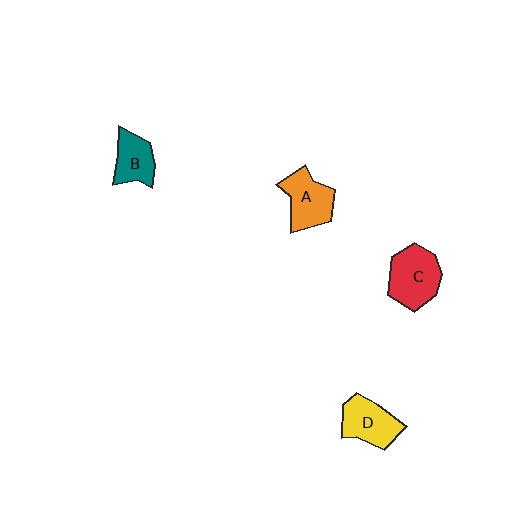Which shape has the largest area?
Shape C (red).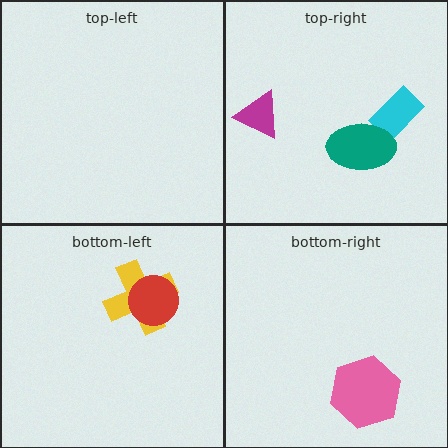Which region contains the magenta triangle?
The top-right region.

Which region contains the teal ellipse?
The top-right region.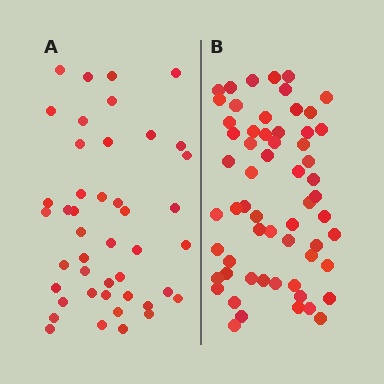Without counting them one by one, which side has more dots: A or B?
Region B (the right region) has more dots.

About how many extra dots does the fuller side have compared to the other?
Region B has approximately 15 more dots than region A.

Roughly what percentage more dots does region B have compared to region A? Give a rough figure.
About 35% more.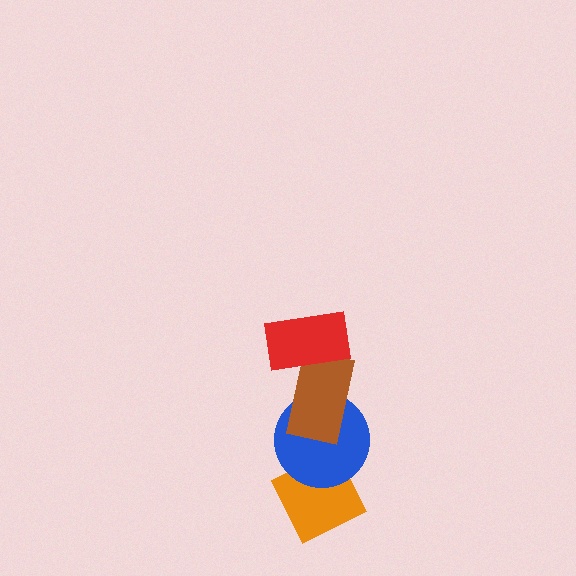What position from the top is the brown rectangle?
The brown rectangle is 2nd from the top.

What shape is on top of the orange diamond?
The blue circle is on top of the orange diamond.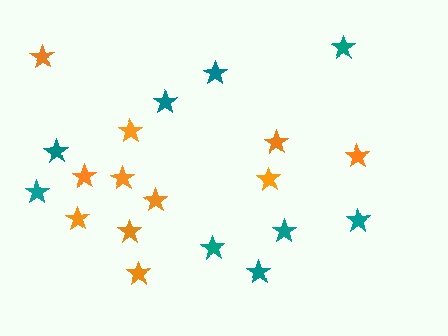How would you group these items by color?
There are 2 groups: one group of teal stars (9) and one group of orange stars (11).